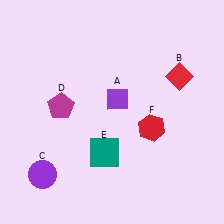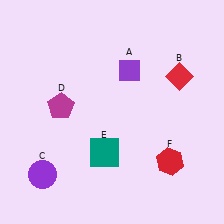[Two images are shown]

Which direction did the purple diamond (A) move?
The purple diamond (A) moved up.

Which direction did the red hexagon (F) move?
The red hexagon (F) moved down.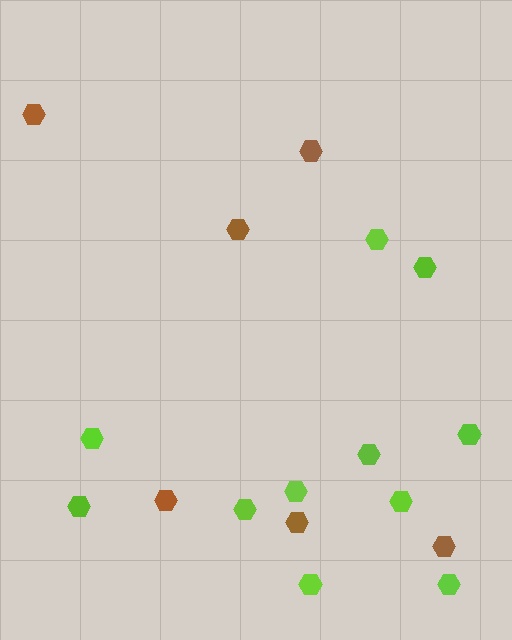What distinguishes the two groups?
There are 2 groups: one group of brown hexagons (6) and one group of lime hexagons (11).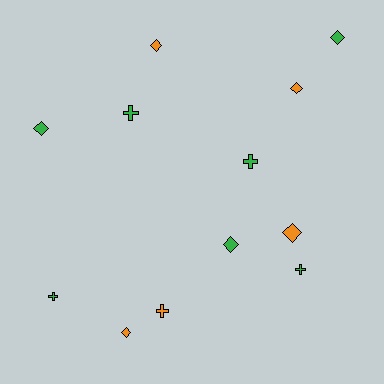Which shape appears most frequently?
Diamond, with 7 objects.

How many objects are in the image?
There are 12 objects.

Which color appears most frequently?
Green, with 7 objects.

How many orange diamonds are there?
There are 4 orange diamonds.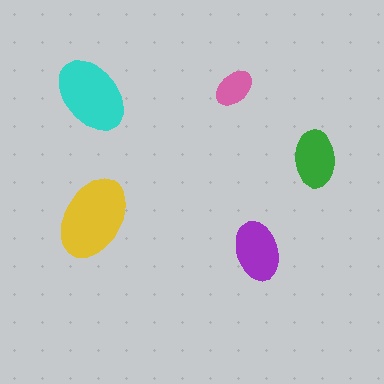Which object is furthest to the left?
The cyan ellipse is leftmost.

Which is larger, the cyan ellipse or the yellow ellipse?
The yellow one.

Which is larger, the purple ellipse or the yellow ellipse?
The yellow one.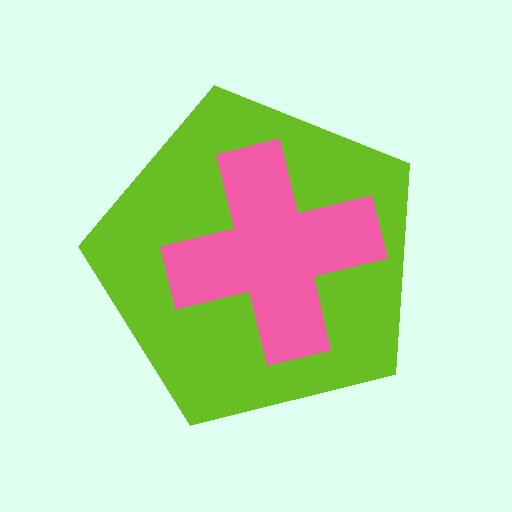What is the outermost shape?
The lime pentagon.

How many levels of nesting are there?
2.